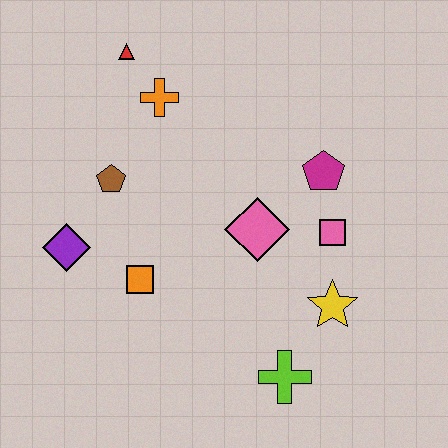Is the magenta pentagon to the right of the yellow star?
No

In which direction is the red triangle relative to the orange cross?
The red triangle is above the orange cross.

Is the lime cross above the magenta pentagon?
No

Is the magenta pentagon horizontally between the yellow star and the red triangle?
Yes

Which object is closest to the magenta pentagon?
The pink square is closest to the magenta pentagon.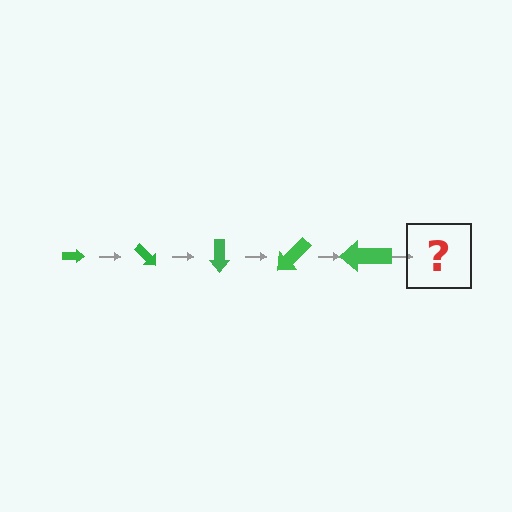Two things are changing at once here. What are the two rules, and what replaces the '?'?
The two rules are that the arrow grows larger each step and it rotates 45 degrees each step. The '?' should be an arrow, larger than the previous one and rotated 225 degrees from the start.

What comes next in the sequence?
The next element should be an arrow, larger than the previous one and rotated 225 degrees from the start.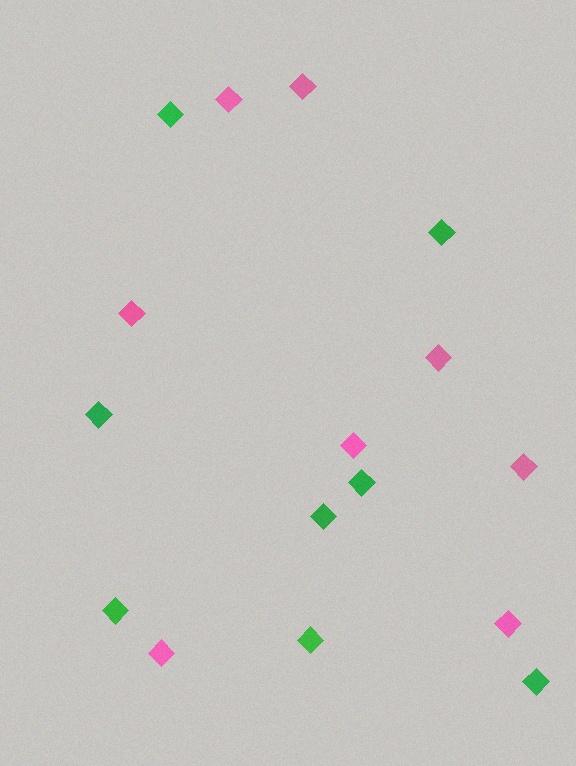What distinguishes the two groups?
There are 2 groups: one group of pink diamonds (8) and one group of green diamonds (8).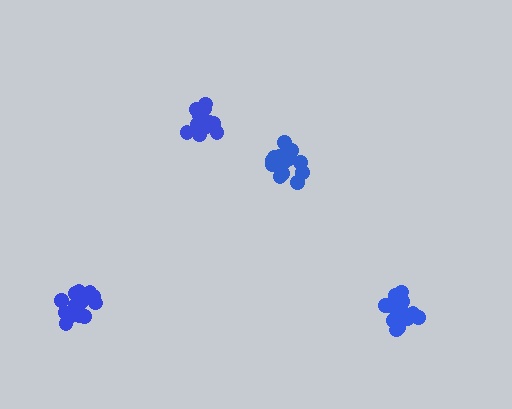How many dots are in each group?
Group 1: 17 dots, Group 2: 15 dots, Group 3: 18 dots, Group 4: 16 dots (66 total).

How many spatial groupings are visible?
There are 4 spatial groupings.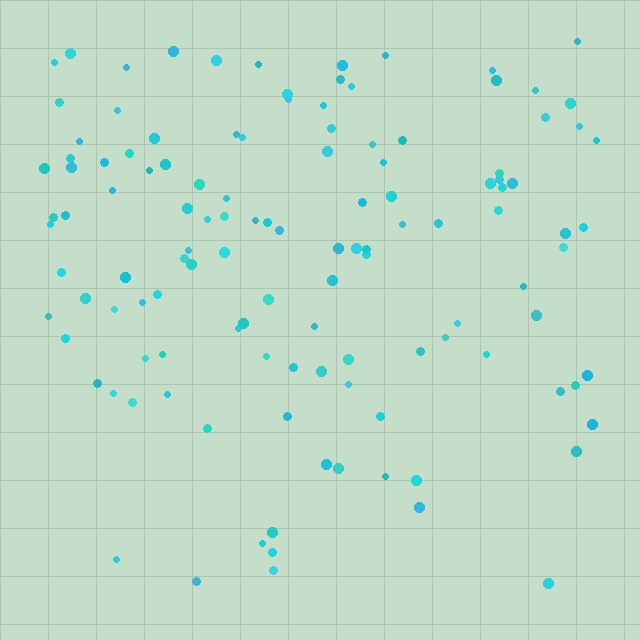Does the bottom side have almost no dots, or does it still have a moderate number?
Still a moderate number, just noticeably fewer than the top.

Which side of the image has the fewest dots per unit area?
The bottom.